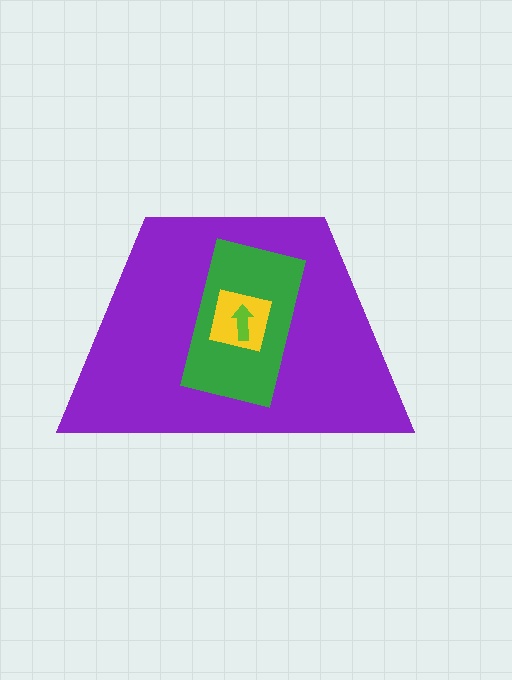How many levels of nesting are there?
4.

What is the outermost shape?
The purple trapezoid.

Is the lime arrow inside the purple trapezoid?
Yes.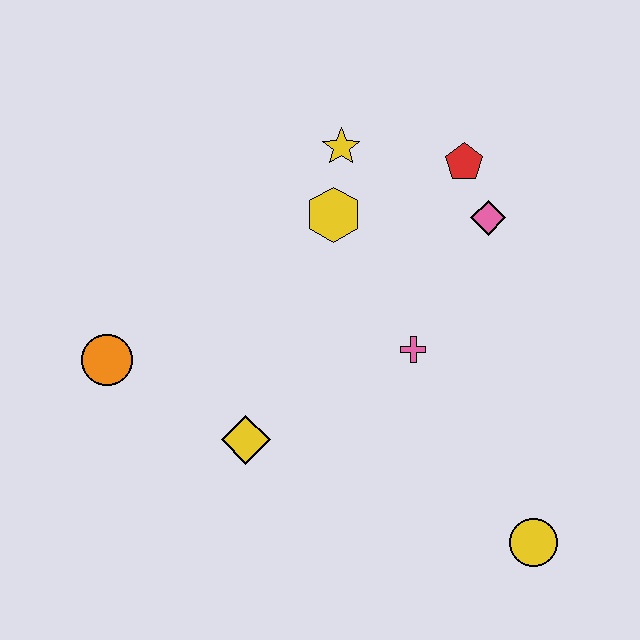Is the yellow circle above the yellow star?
No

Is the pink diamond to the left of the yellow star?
No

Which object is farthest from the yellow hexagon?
The yellow circle is farthest from the yellow hexagon.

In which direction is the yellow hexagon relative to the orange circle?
The yellow hexagon is to the right of the orange circle.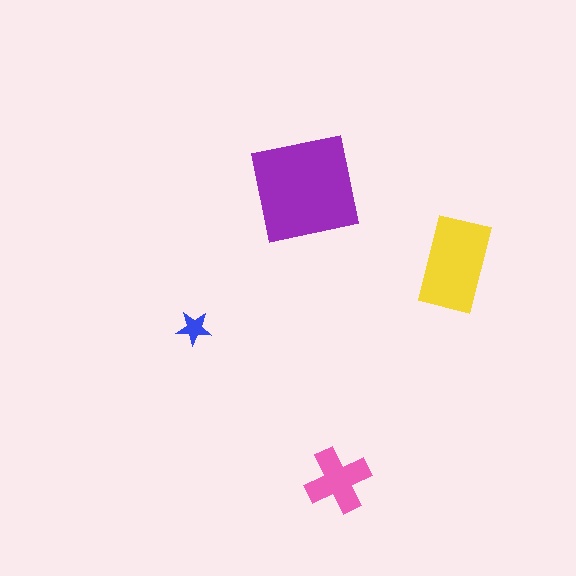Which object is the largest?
The purple square.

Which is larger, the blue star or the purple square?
The purple square.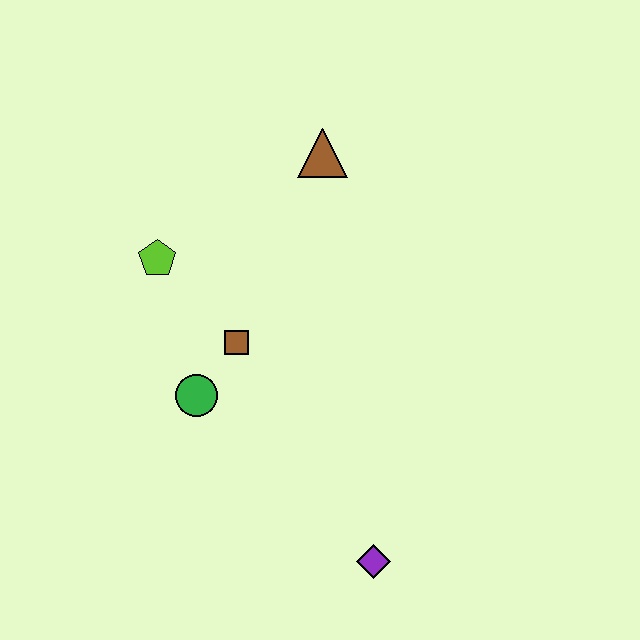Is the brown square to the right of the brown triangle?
No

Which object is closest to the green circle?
The brown square is closest to the green circle.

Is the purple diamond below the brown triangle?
Yes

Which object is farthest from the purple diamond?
The brown triangle is farthest from the purple diamond.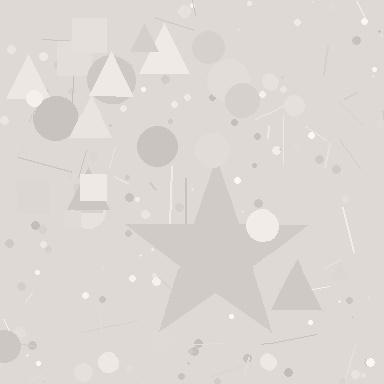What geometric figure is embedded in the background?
A star is embedded in the background.